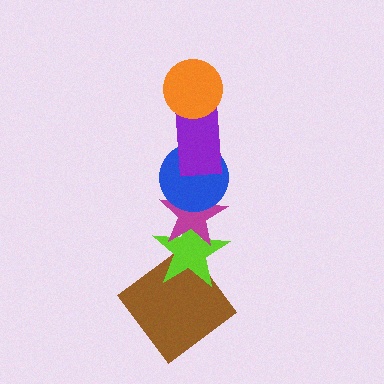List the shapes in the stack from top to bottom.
From top to bottom: the orange circle, the purple rectangle, the blue circle, the magenta star, the lime star, the brown diamond.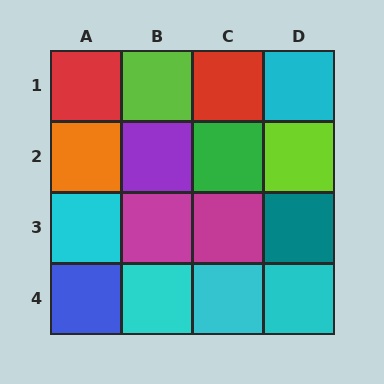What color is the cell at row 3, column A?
Cyan.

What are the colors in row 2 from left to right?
Orange, purple, green, lime.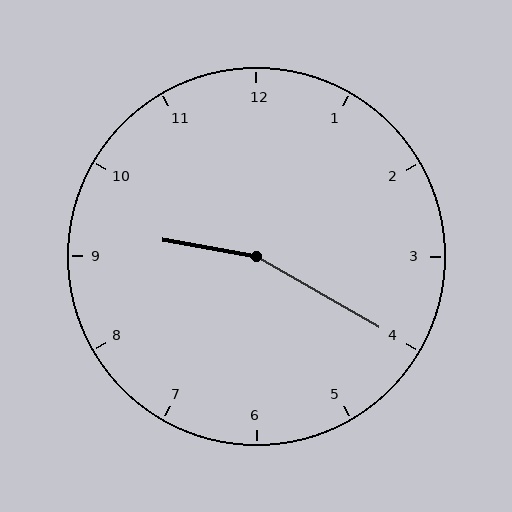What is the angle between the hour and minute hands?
Approximately 160 degrees.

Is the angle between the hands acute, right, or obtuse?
It is obtuse.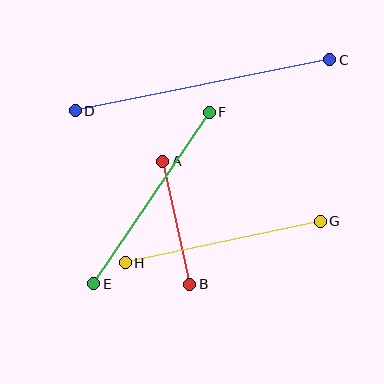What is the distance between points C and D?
The distance is approximately 259 pixels.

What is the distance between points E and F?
The distance is approximately 207 pixels.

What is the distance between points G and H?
The distance is approximately 199 pixels.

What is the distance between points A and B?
The distance is approximately 126 pixels.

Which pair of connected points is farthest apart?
Points C and D are farthest apart.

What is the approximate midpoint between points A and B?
The midpoint is at approximately (176, 223) pixels.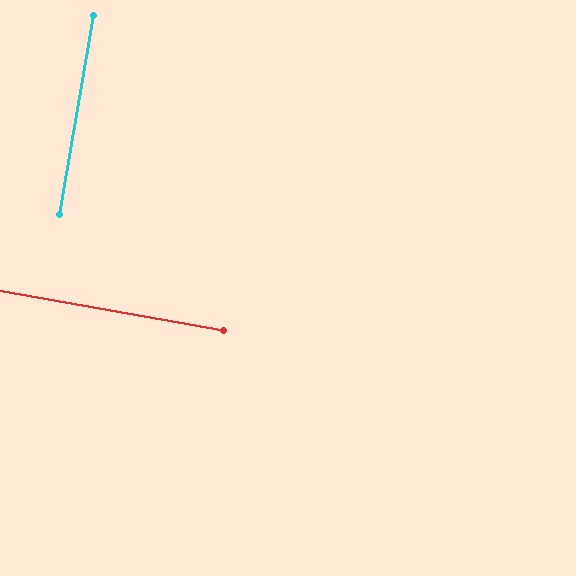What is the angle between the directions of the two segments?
Approximately 90 degrees.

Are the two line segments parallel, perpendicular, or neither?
Perpendicular — they meet at approximately 90°.